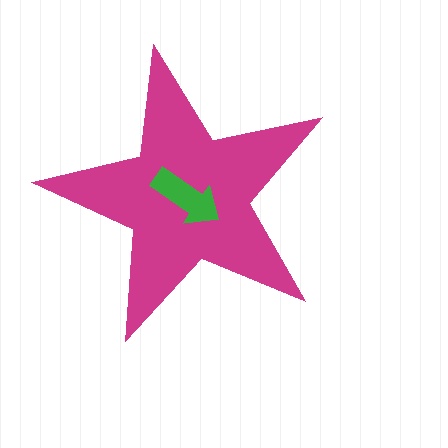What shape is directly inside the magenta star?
The green arrow.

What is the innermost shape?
The green arrow.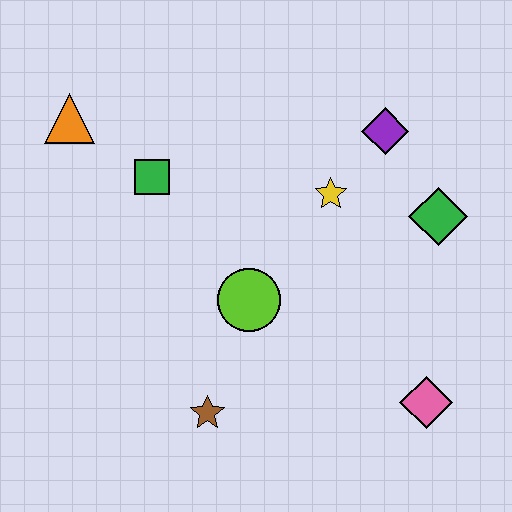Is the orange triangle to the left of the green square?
Yes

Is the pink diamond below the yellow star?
Yes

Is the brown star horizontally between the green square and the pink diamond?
Yes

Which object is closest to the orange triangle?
The green square is closest to the orange triangle.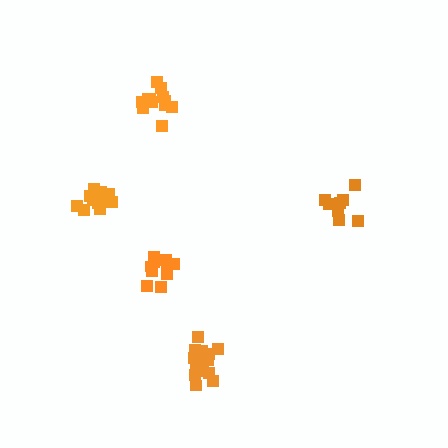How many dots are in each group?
Group 1: 14 dots, Group 2: 10 dots, Group 3: 16 dots, Group 4: 15 dots, Group 5: 10 dots (65 total).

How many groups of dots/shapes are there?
There are 5 groups.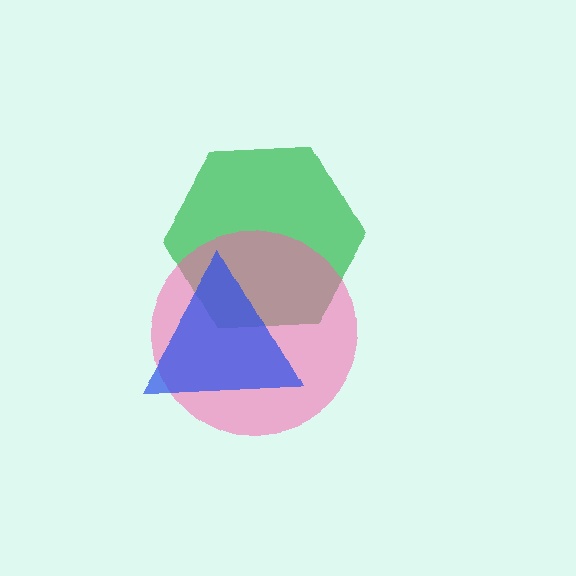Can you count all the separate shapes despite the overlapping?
Yes, there are 3 separate shapes.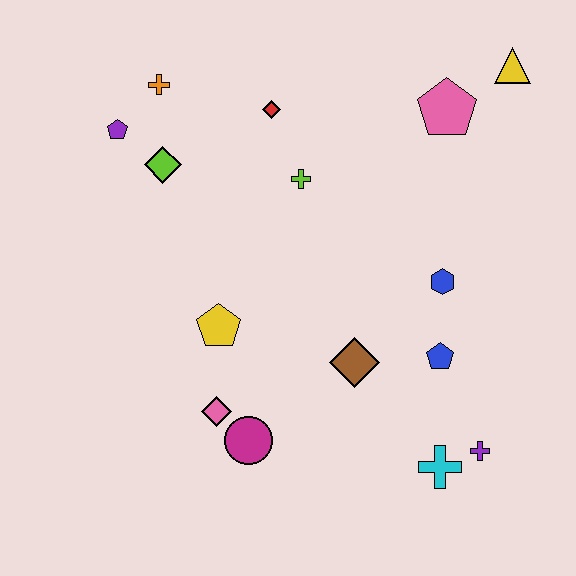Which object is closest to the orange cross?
The purple pentagon is closest to the orange cross.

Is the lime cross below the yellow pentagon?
No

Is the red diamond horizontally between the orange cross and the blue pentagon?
Yes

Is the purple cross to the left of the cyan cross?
No